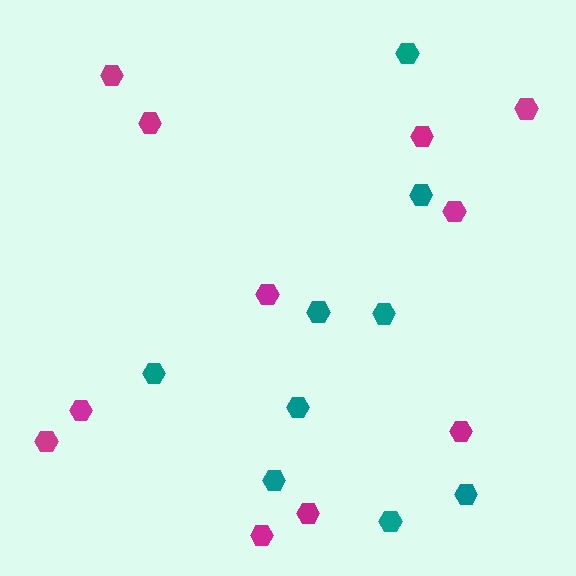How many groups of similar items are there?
There are 2 groups: one group of magenta hexagons (11) and one group of teal hexagons (9).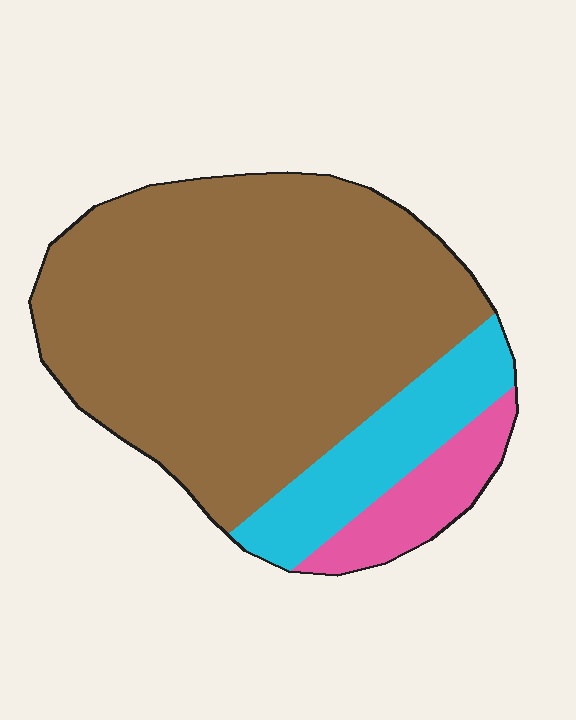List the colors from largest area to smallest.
From largest to smallest: brown, cyan, pink.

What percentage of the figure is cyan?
Cyan covers 16% of the figure.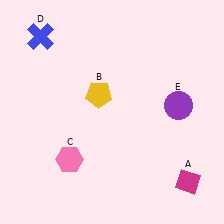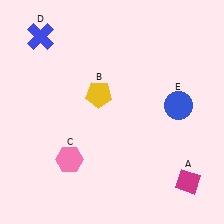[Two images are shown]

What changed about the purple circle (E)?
In Image 1, E is purple. In Image 2, it changed to blue.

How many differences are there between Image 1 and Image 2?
There is 1 difference between the two images.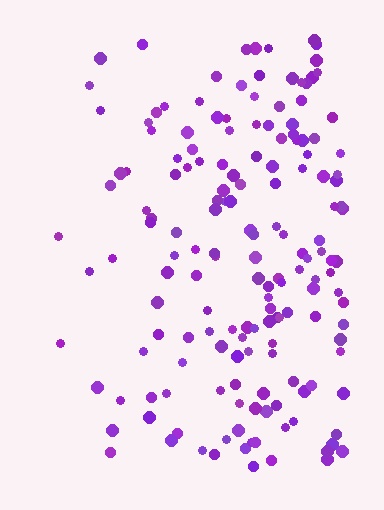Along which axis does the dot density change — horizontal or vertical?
Horizontal.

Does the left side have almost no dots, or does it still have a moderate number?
Still a moderate number, just noticeably fewer than the right.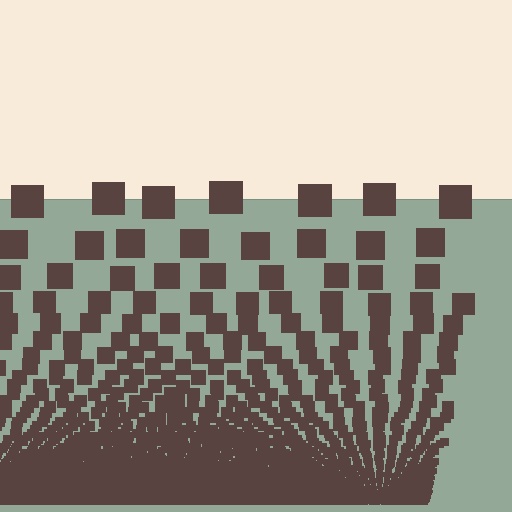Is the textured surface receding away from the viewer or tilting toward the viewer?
The surface appears to tilt toward the viewer. Texture elements get larger and sparser toward the top.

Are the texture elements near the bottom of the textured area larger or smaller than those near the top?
Smaller. The gradient is inverted — elements near the bottom are smaller and denser.